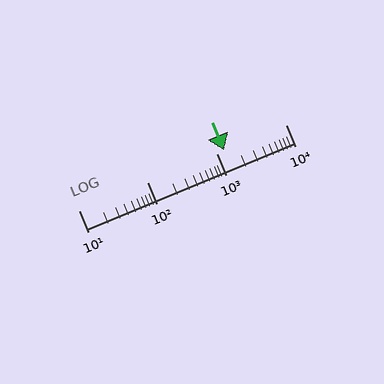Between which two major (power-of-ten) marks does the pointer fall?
The pointer is between 1000 and 10000.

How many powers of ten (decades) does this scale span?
The scale spans 3 decades, from 10 to 10000.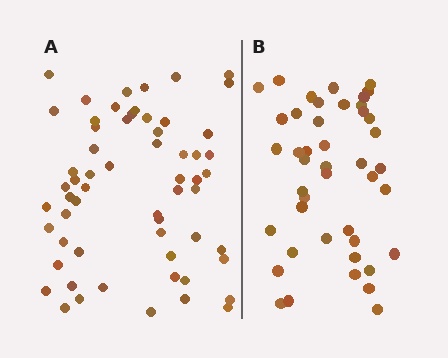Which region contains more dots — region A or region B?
Region A (the left region) has more dots.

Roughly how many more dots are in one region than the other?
Region A has approximately 15 more dots than region B.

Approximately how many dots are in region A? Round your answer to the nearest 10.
About 60 dots.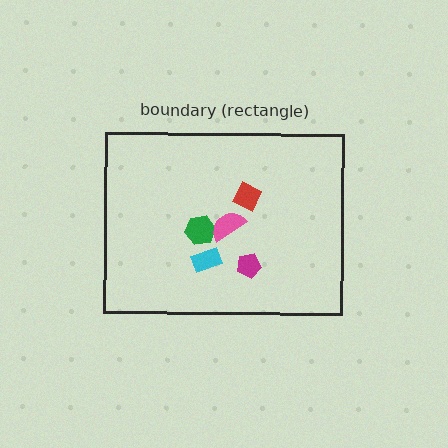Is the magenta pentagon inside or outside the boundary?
Inside.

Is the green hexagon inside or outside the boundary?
Inside.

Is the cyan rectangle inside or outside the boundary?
Inside.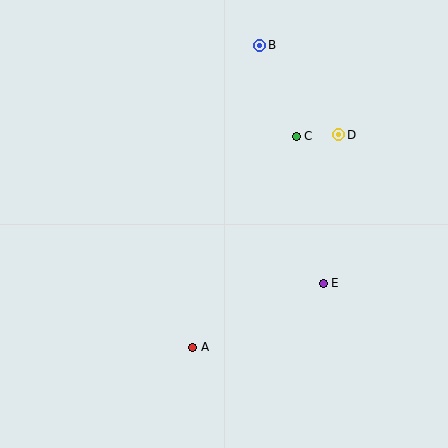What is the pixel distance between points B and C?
The distance between B and C is 98 pixels.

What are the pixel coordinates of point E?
Point E is at (323, 283).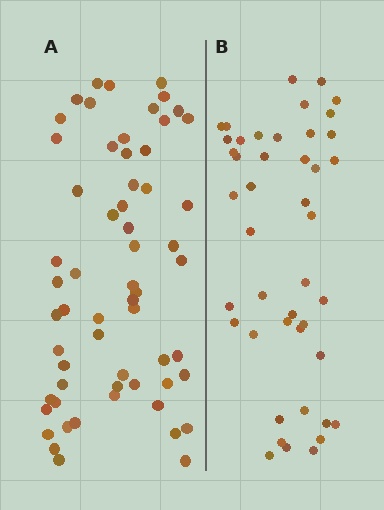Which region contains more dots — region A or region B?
Region A (the left region) has more dots.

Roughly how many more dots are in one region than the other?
Region A has approximately 15 more dots than region B.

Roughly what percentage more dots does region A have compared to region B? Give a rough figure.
About 35% more.